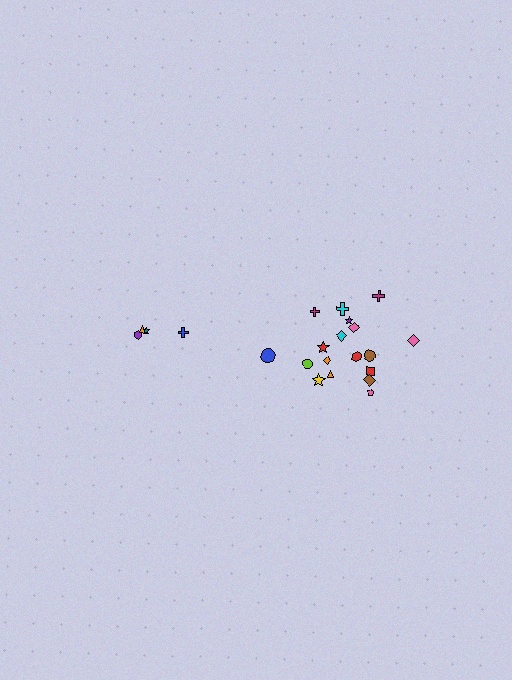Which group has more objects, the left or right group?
The right group.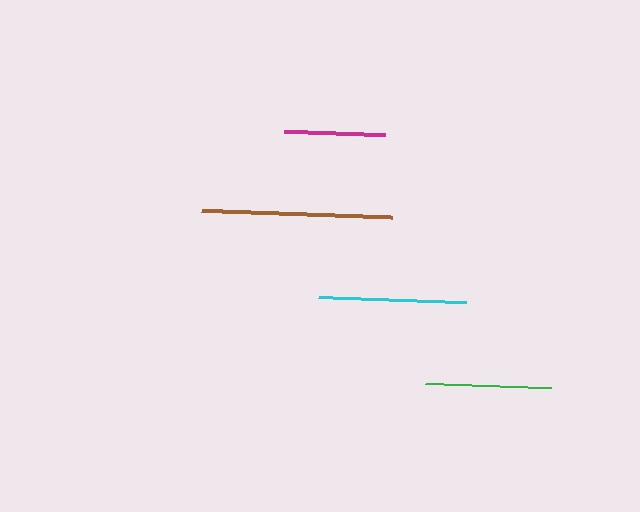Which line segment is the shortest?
The magenta line is the shortest at approximately 101 pixels.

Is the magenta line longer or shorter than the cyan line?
The cyan line is longer than the magenta line.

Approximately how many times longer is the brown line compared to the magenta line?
The brown line is approximately 1.9 times the length of the magenta line.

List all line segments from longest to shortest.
From longest to shortest: brown, cyan, green, magenta.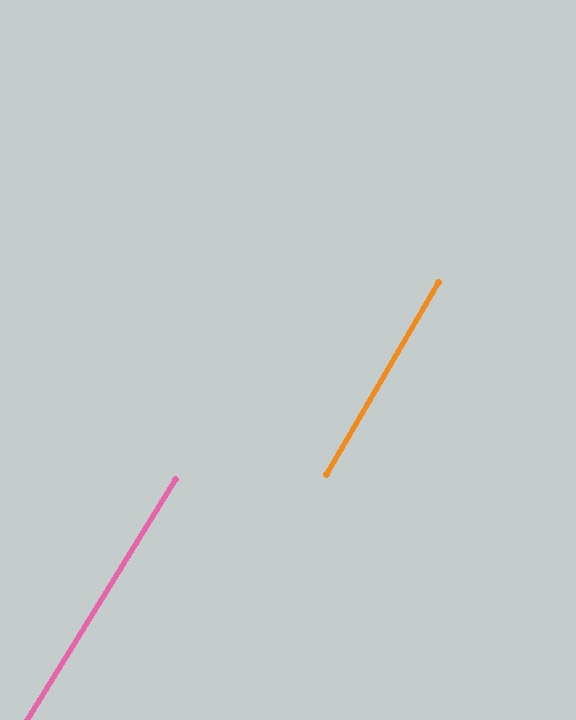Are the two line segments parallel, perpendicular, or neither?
Parallel — their directions differ by only 1.3°.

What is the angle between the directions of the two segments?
Approximately 1 degree.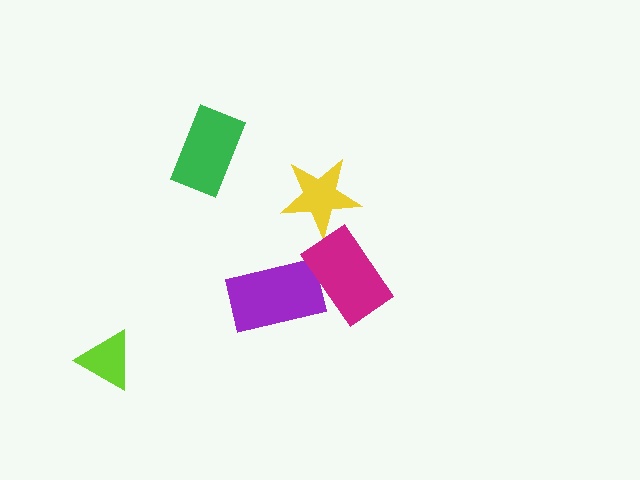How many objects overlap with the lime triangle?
0 objects overlap with the lime triangle.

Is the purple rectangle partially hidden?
Yes, it is partially covered by another shape.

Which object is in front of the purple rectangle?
The magenta rectangle is in front of the purple rectangle.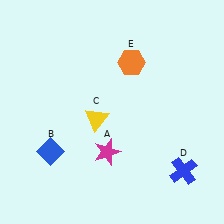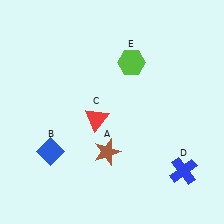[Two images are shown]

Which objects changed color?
A changed from magenta to brown. C changed from yellow to red. E changed from orange to lime.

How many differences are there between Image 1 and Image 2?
There are 3 differences between the two images.